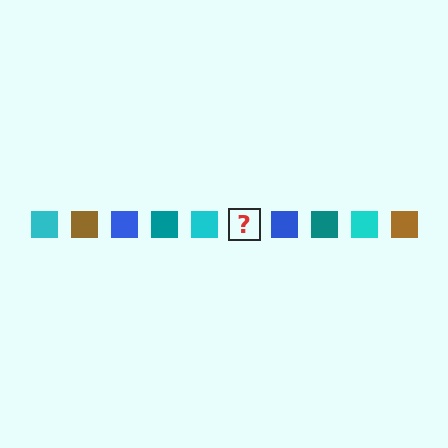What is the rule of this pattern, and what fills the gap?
The rule is that the pattern cycles through cyan, brown, blue, teal squares. The gap should be filled with a brown square.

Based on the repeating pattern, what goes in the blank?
The blank should be a brown square.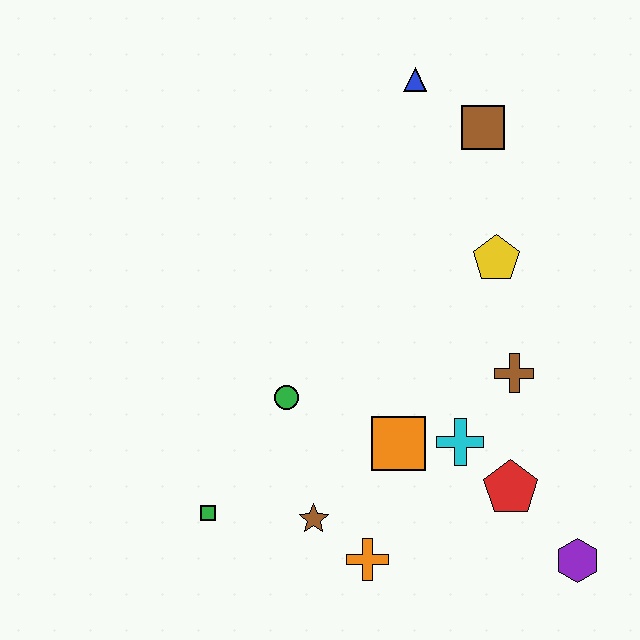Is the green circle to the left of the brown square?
Yes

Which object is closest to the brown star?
The orange cross is closest to the brown star.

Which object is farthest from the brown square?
The green square is farthest from the brown square.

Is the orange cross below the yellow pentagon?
Yes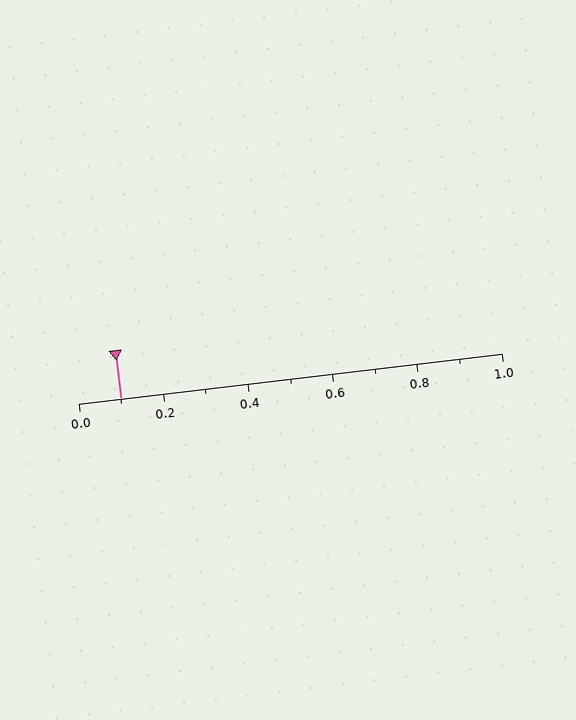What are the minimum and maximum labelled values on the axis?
The axis runs from 0.0 to 1.0.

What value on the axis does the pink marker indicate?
The marker indicates approximately 0.1.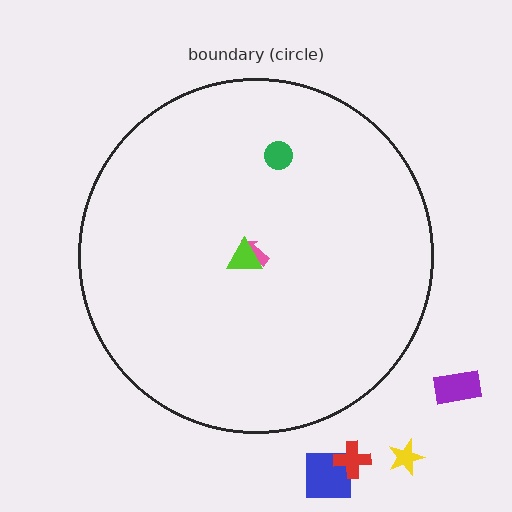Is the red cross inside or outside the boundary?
Outside.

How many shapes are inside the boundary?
3 inside, 4 outside.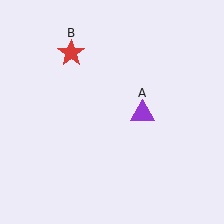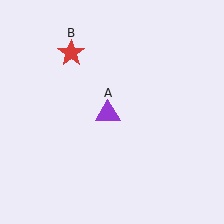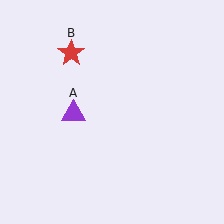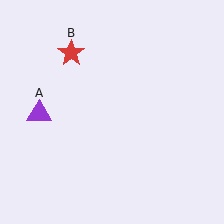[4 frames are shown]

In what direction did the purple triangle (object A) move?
The purple triangle (object A) moved left.